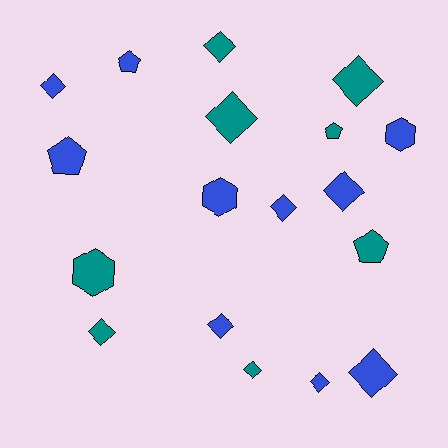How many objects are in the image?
There are 18 objects.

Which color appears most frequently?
Blue, with 10 objects.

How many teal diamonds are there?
There are 5 teal diamonds.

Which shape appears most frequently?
Diamond, with 11 objects.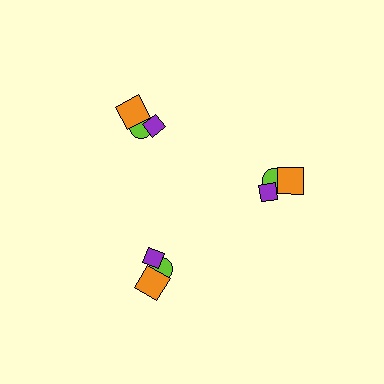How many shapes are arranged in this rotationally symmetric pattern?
There are 9 shapes, arranged in 3 groups of 3.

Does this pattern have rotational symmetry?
Yes, this pattern has 3-fold rotational symmetry. It looks the same after rotating 120 degrees around the center.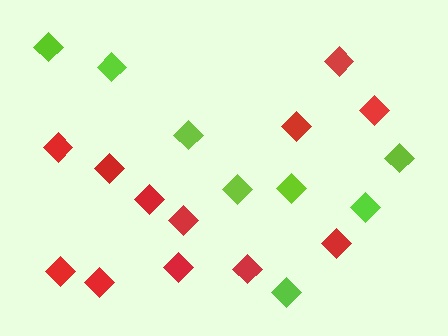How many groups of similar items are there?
There are 2 groups: one group of lime diamonds (8) and one group of red diamonds (12).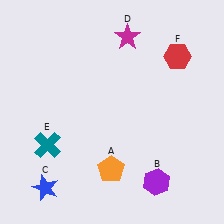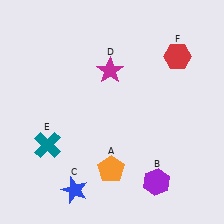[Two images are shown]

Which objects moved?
The objects that moved are: the blue star (C), the magenta star (D).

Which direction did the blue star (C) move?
The blue star (C) moved right.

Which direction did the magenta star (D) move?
The magenta star (D) moved down.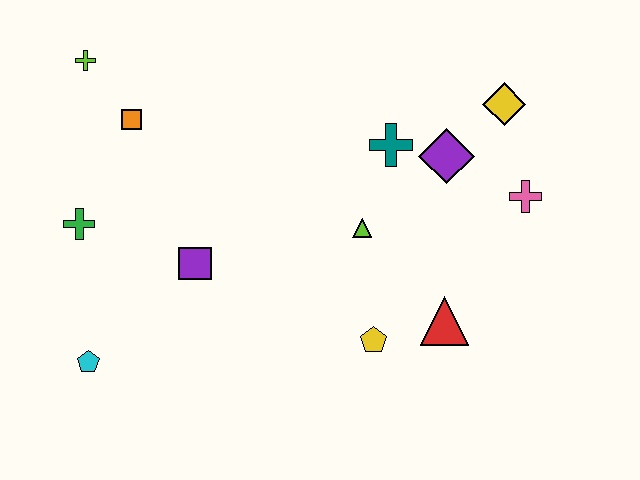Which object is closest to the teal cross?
The purple diamond is closest to the teal cross.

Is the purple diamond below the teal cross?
Yes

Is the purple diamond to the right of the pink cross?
No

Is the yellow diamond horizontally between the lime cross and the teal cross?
No